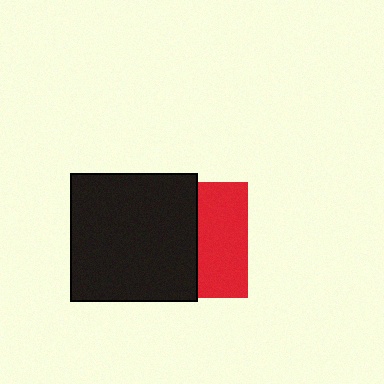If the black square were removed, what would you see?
You would see the complete red square.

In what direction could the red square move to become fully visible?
The red square could move right. That would shift it out from behind the black square entirely.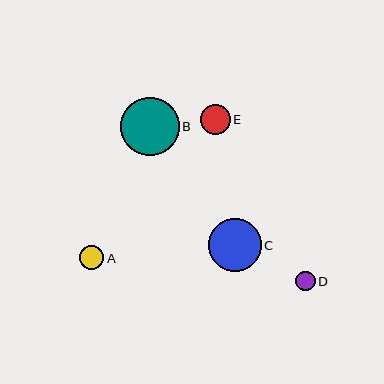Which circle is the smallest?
Circle D is the smallest with a size of approximately 19 pixels.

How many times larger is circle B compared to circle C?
Circle B is approximately 1.1 times the size of circle C.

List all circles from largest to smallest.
From largest to smallest: B, C, E, A, D.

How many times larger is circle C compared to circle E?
Circle C is approximately 1.8 times the size of circle E.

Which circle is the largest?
Circle B is the largest with a size of approximately 58 pixels.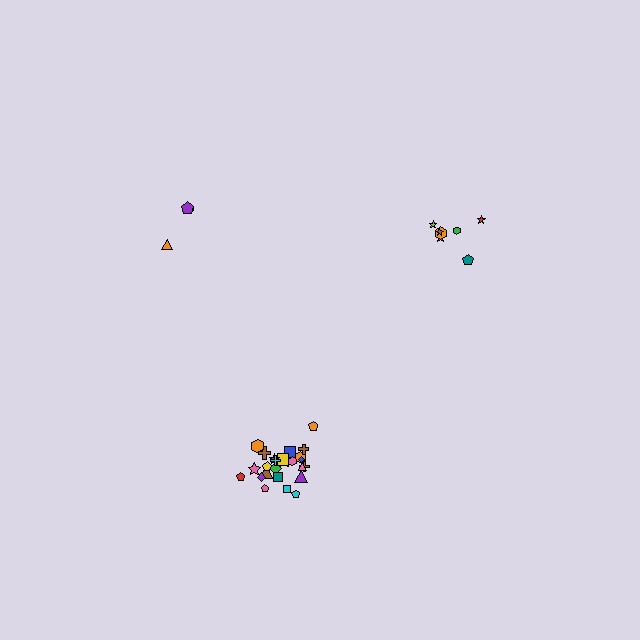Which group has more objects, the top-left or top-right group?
The top-right group.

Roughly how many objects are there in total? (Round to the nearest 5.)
Roughly 35 objects in total.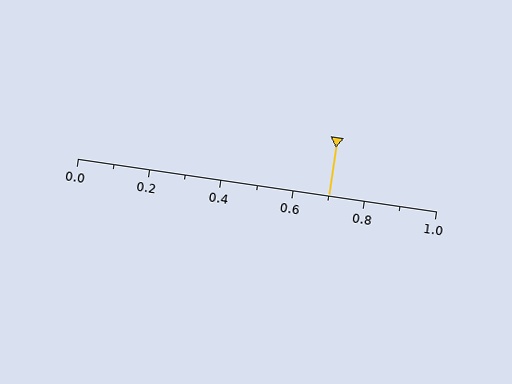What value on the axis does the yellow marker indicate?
The marker indicates approximately 0.7.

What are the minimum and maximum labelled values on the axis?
The axis runs from 0.0 to 1.0.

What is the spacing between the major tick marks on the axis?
The major ticks are spaced 0.2 apart.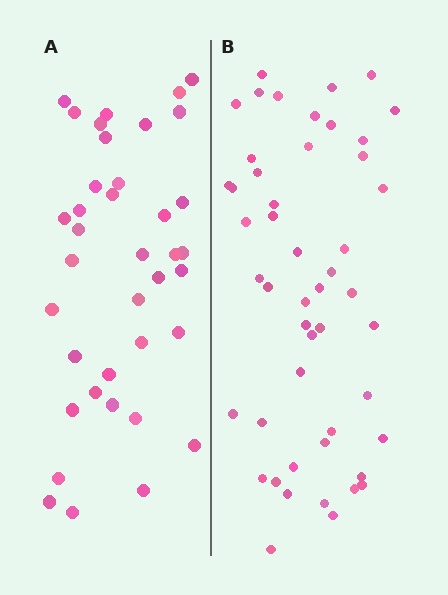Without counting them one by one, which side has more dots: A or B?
Region B (the right region) has more dots.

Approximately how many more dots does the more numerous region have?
Region B has roughly 12 or so more dots than region A.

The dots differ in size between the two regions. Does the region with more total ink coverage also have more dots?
No. Region A has more total ink coverage because its dots are larger, but region B actually contains more individual dots. Total area can be misleading — the number of items is what matters here.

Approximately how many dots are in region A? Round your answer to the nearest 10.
About 40 dots. (The exact count is 38, which rounds to 40.)